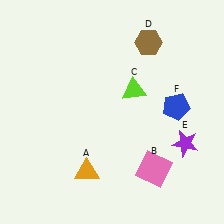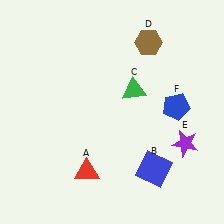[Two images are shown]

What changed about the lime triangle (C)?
In Image 1, C is lime. In Image 2, it changed to green.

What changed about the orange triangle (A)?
In Image 1, A is orange. In Image 2, it changed to red.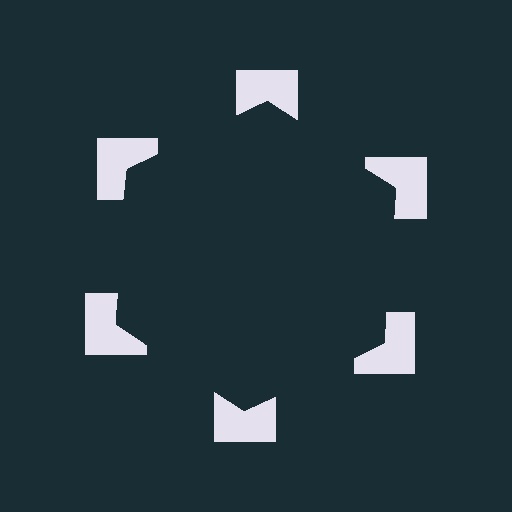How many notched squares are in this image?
There are 6 — one at each vertex of the illusory hexagon.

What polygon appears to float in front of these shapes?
An illusory hexagon — its edges are inferred from the aligned wedge cuts in the notched squares, not physically drawn.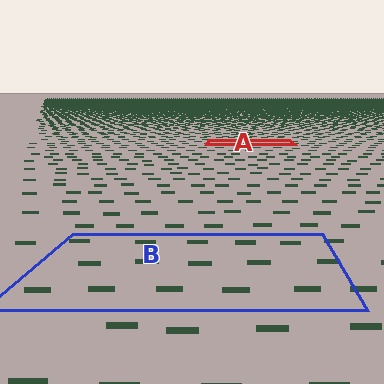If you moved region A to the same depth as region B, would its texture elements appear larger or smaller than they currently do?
They would appear larger. At a closer depth, the same texture elements are projected at a bigger on-screen size.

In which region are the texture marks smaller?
The texture marks are smaller in region A, because it is farther away.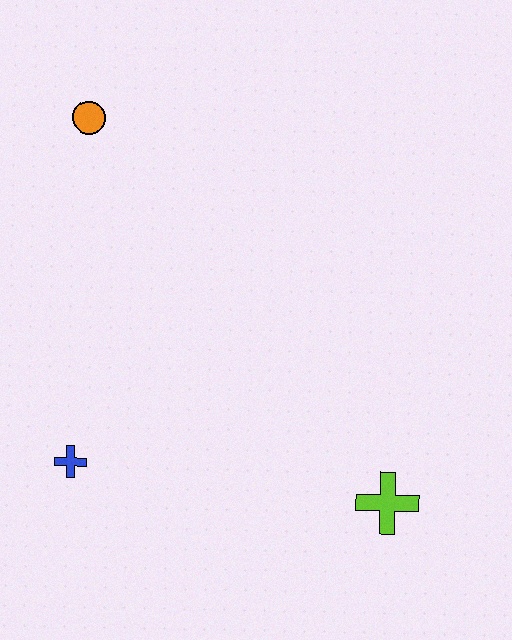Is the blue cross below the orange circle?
Yes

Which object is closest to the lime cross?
The blue cross is closest to the lime cross.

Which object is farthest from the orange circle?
The lime cross is farthest from the orange circle.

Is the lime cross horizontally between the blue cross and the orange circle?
No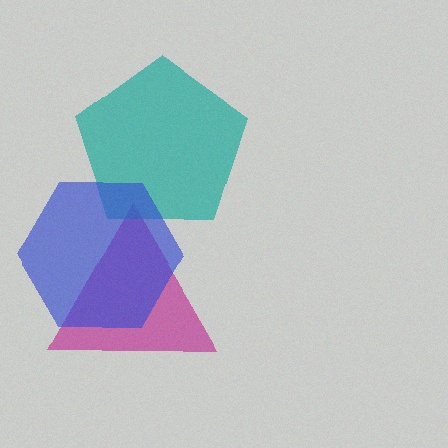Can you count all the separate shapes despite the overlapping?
Yes, there are 3 separate shapes.